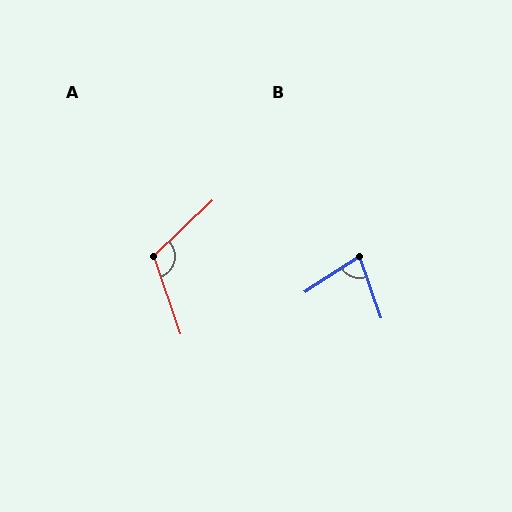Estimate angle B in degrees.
Approximately 77 degrees.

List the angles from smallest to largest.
B (77°), A (114°).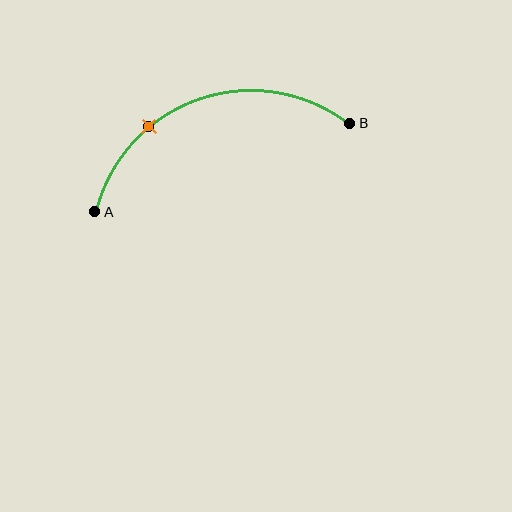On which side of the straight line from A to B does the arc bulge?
The arc bulges above the straight line connecting A and B.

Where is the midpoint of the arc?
The arc midpoint is the point on the curve farthest from the straight line joining A and B. It sits above that line.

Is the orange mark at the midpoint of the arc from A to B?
No. The orange mark lies on the arc but is closer to endpoint A. The arc midpoint would be at the point on the curve equidistant along the arc from both A and B.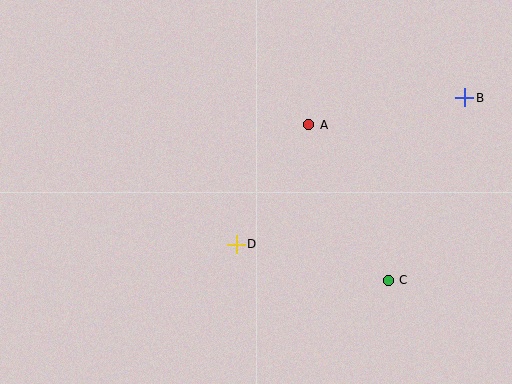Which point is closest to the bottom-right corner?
Point C is closest to the bottom-right corner.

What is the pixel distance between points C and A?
The distance between C and A is 175 pixels.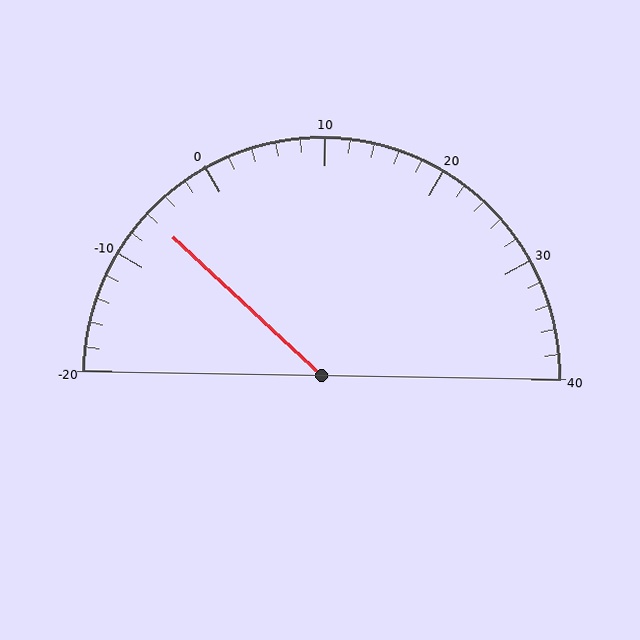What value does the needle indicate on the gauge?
The needle indicates approximately -6.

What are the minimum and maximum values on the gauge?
The gauge ranges from -20 to 40.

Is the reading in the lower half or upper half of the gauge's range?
The reading is in the lower half of the range (-20 to 40).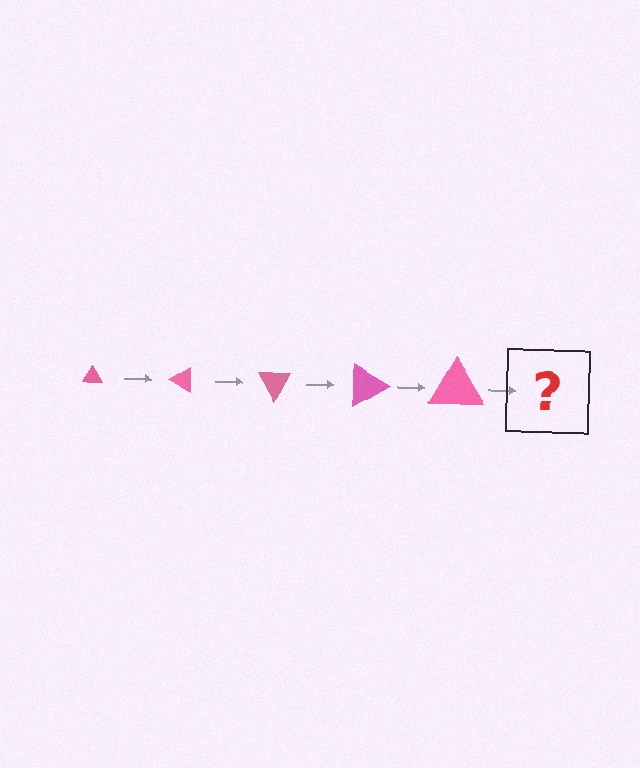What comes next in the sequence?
The next element should be a triangle, larger than the previous one and rotated 150 degrees from the start.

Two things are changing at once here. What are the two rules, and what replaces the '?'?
The two rules are that the triangle grows larger each step and it rotates 30 degrees each step. The '?' should be a triangle, larger than the previous one and rotated 150 degrees from the start.